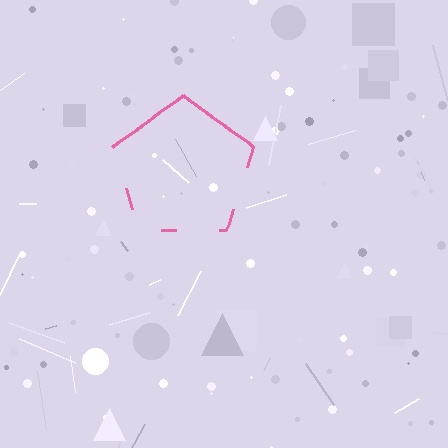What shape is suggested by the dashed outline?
The dashed outline suggests a pentagon.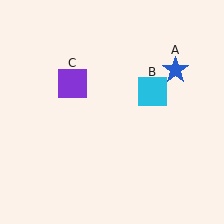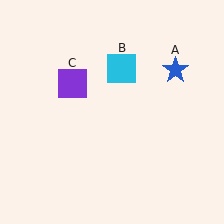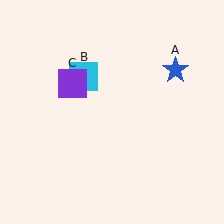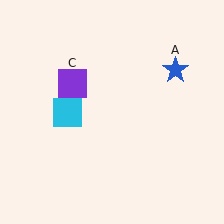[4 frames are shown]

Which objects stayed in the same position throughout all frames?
Blue star (object A) and purple square (object C) remained stationary.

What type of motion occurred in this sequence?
The cyan square (object B) rotated counterclockwise around the center of the scene.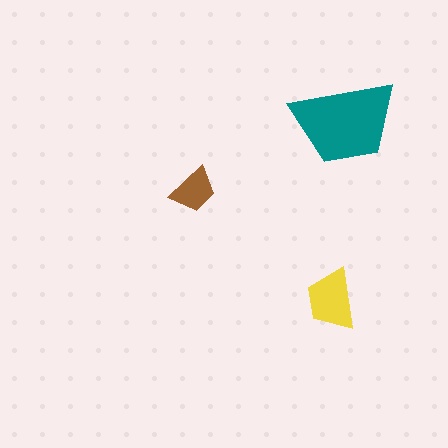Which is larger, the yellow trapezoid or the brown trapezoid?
The yellow one.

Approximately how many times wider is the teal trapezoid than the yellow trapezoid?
About 1.5 times wider.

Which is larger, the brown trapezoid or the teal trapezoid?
The teal one.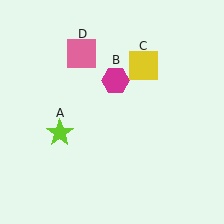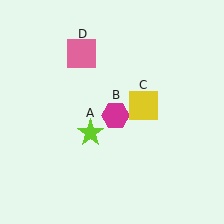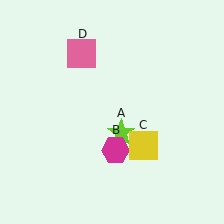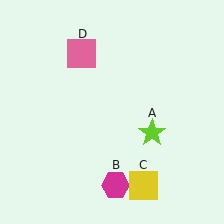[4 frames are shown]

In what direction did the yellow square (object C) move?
The yellow square (object C) moved down.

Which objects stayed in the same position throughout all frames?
Pink square (object D) remained stationary.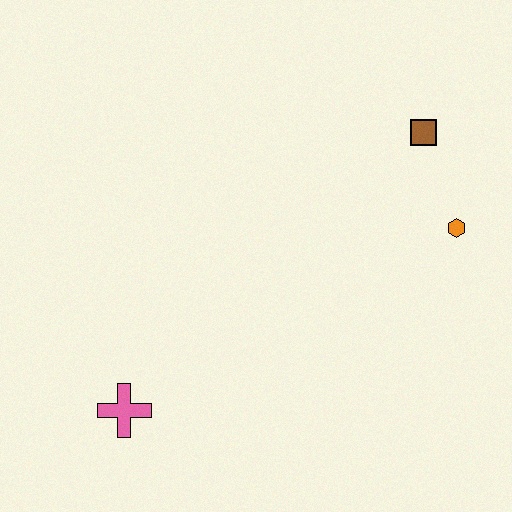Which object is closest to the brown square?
The orange hexagon is closest to the brown square.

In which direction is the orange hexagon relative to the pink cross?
The orange hexagon is to the right of the pink cross.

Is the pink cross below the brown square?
Yes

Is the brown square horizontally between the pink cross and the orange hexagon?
Yes